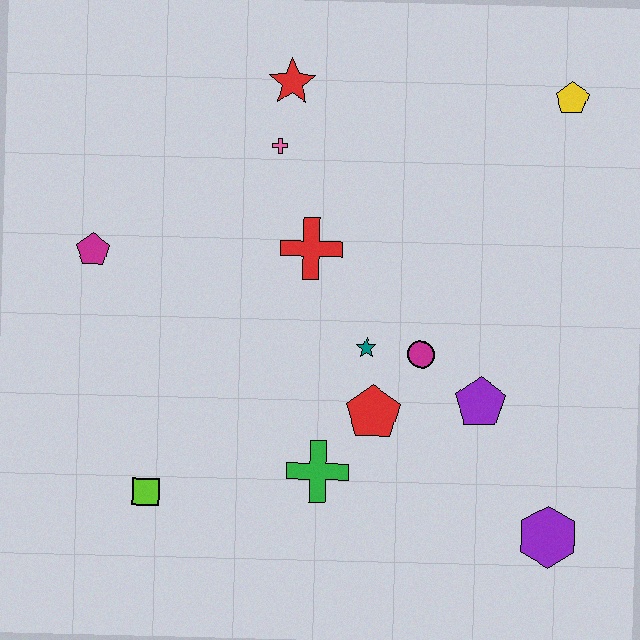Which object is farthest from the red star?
The purple hexagon is farthest from the red star.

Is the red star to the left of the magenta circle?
Yes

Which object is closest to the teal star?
The magenta circle is closest to the teal star.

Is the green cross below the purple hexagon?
No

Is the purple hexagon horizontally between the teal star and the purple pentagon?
No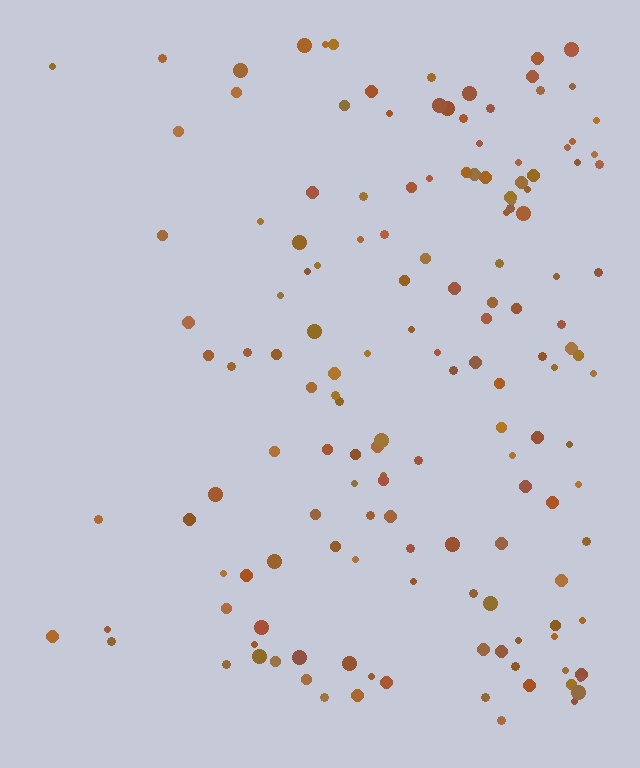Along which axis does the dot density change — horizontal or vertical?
Horizontal.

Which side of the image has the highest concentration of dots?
The right.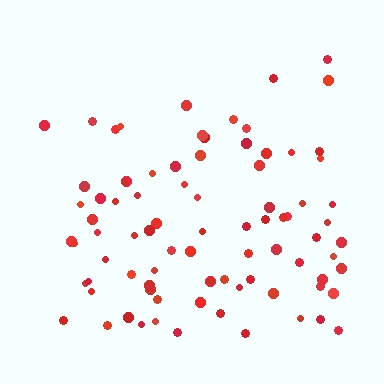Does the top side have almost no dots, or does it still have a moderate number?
Still a moderate number, just noticeably fewer than the bottom.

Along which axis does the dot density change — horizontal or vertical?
Vertical.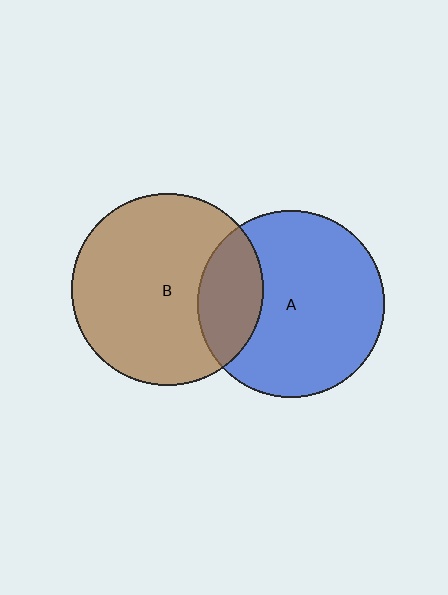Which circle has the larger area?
Circle B (brown).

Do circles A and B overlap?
Yes.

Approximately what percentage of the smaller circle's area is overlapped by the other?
Approximately 25%.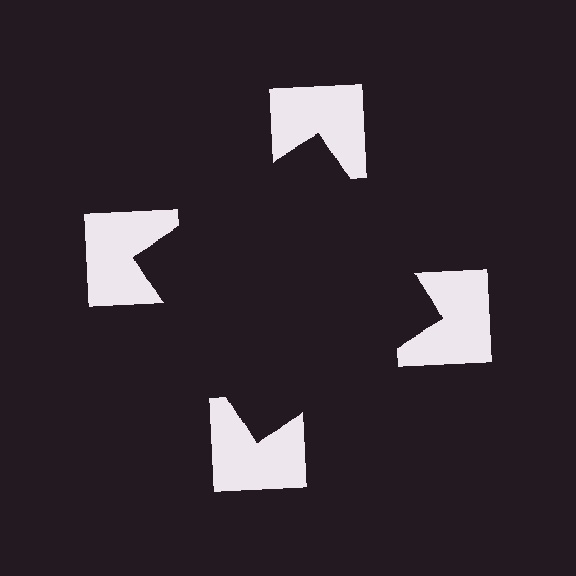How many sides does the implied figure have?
4 sides.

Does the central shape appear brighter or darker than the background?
It typically appears slightly darker than the background, even though no actual brightness change is drawn.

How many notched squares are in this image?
There are 4 — one at each vertex of the illusory square.